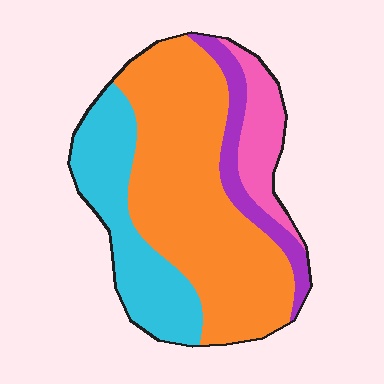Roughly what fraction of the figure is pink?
Pink takes up about one tenth (1/10) of the figure.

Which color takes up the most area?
Orange, at roughly 55%.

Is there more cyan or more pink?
Cyan.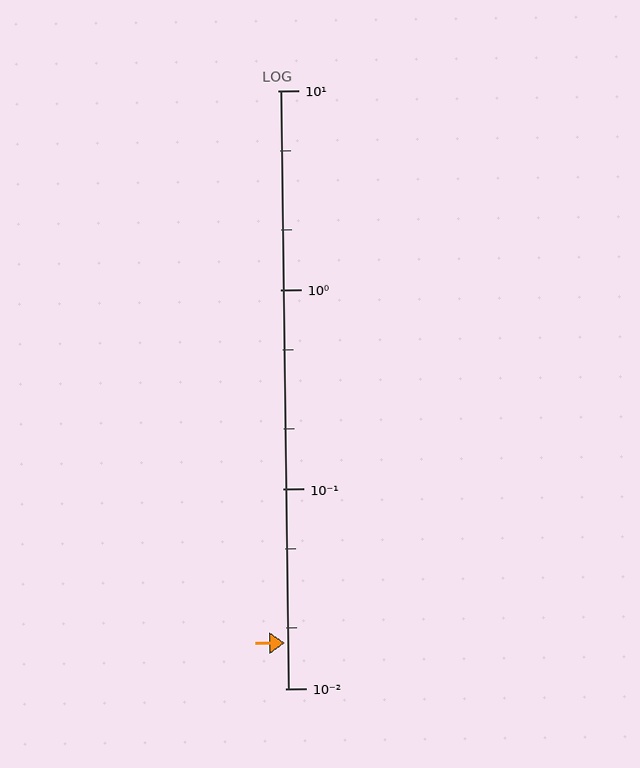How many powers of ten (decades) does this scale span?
The scale spans 3 decades, from 0.01 to 10.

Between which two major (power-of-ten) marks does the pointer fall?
The pointer is between 0.01 and 0.1.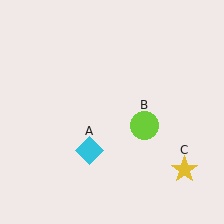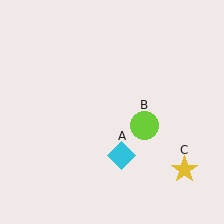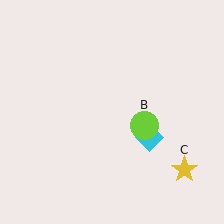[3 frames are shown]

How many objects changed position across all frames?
1 object changed position: cyan diamond (object A).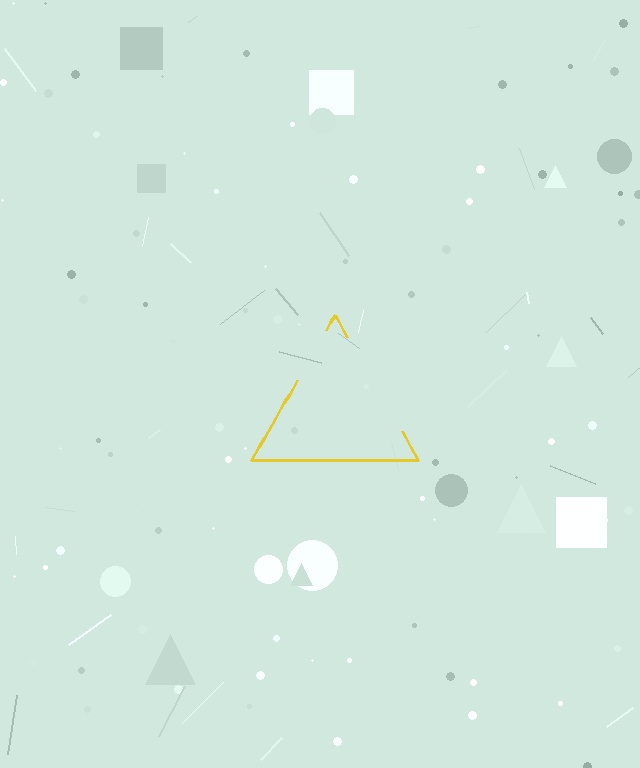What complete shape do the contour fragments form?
The contour fragments form a triangle.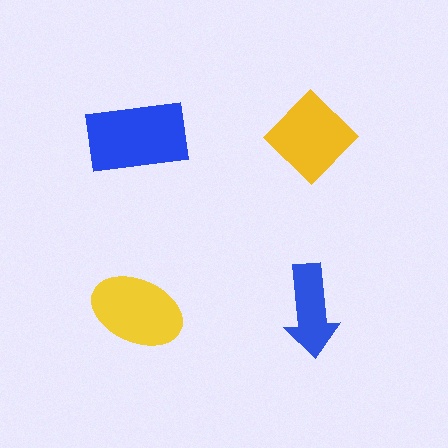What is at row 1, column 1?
A blue rectangle.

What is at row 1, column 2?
A yellow diamond.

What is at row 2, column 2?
A blue arrow.